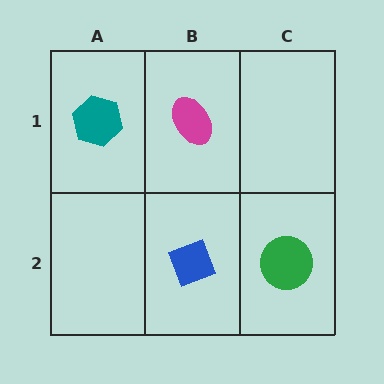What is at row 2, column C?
A green circle.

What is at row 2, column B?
A blue diamond.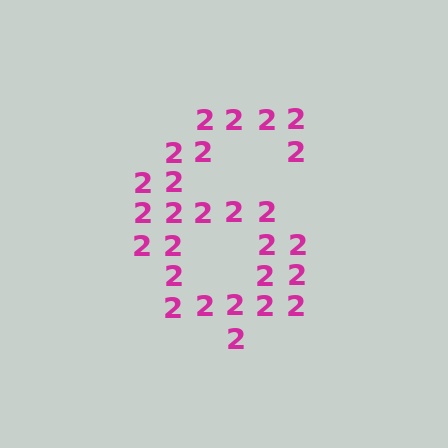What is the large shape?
The large shape is the digit 6.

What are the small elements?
The small elements are digit 2's.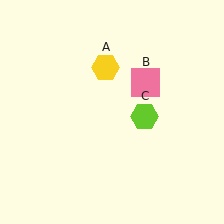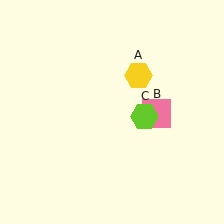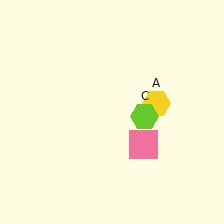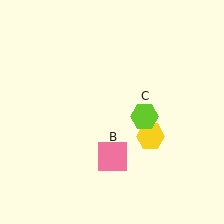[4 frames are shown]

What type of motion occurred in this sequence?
The yellow hexagon (object A), pink square (object B) rotated clockwise around the center of the scene.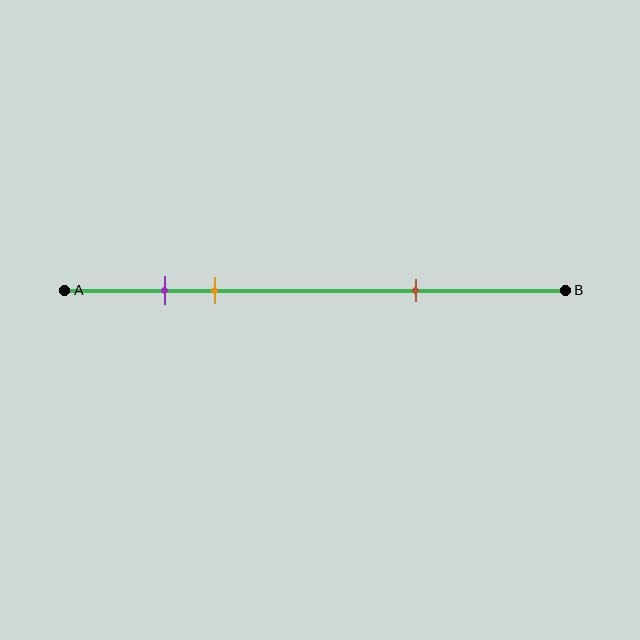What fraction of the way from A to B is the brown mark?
The brown mark is approximately 70% (0.7) of the way from A to B.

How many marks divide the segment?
There are 3 marks dividing the segment.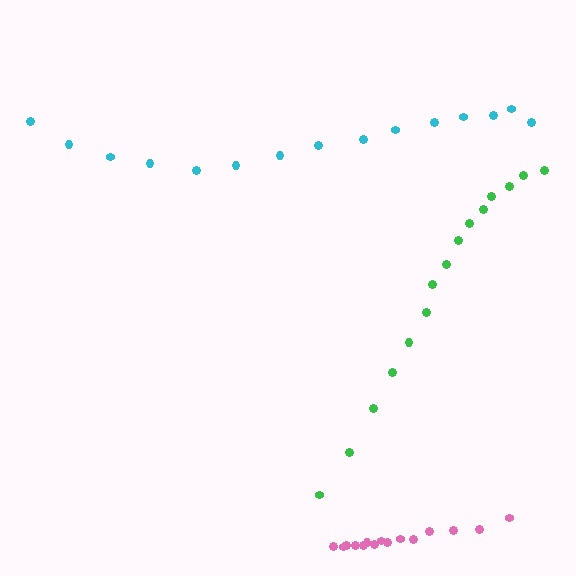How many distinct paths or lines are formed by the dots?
There are 3 distinct paths.